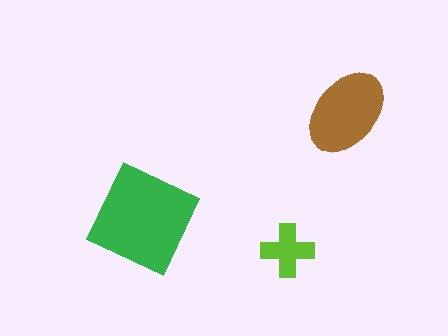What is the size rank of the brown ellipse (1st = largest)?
2nd.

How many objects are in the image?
There are 3 objects in the image.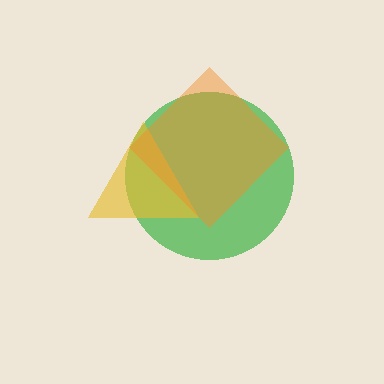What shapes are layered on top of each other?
The layered shapes are: a green circle, a yellow triangle, an orange diamond.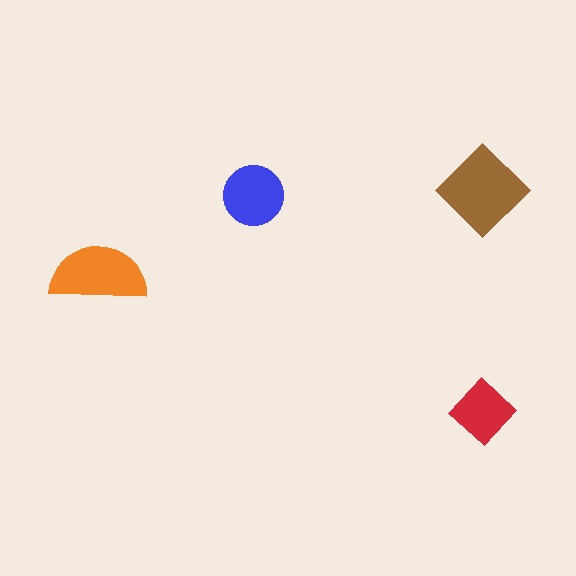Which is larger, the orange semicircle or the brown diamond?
The brown diamond.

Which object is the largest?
The brown diamond.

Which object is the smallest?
The red diamond.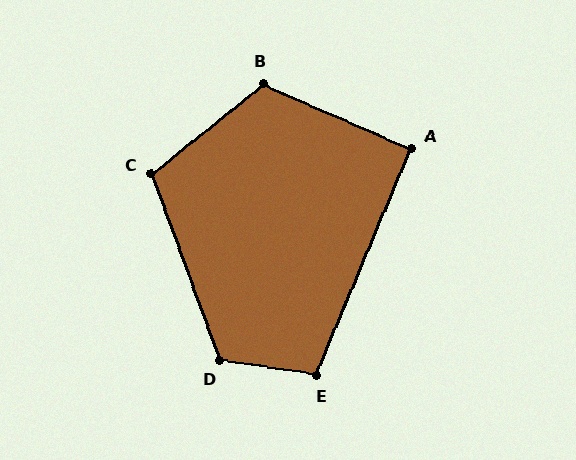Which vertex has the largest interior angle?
D, at approximately 118 degrees.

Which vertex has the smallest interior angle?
A, at approximately 91 degrees.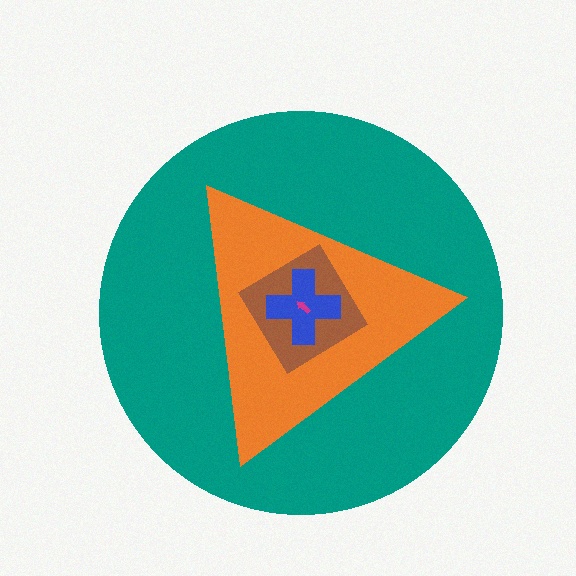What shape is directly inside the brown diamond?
The blue cross.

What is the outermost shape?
The teal circle.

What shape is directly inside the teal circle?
The orange triangle.